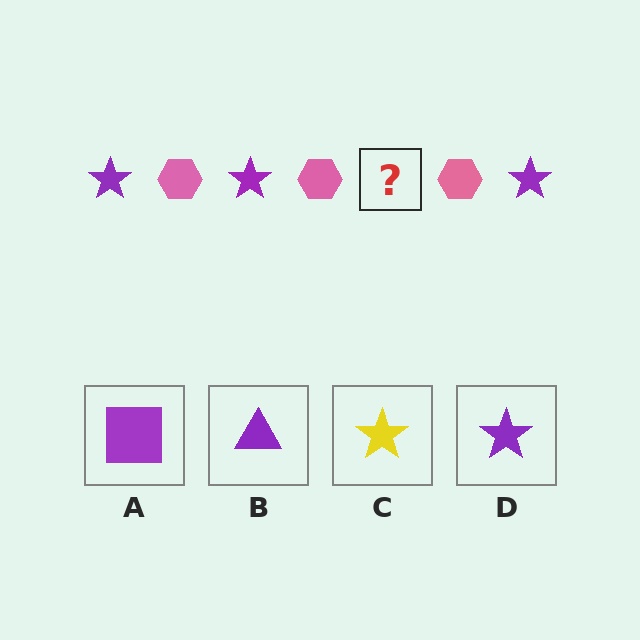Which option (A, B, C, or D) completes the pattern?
D.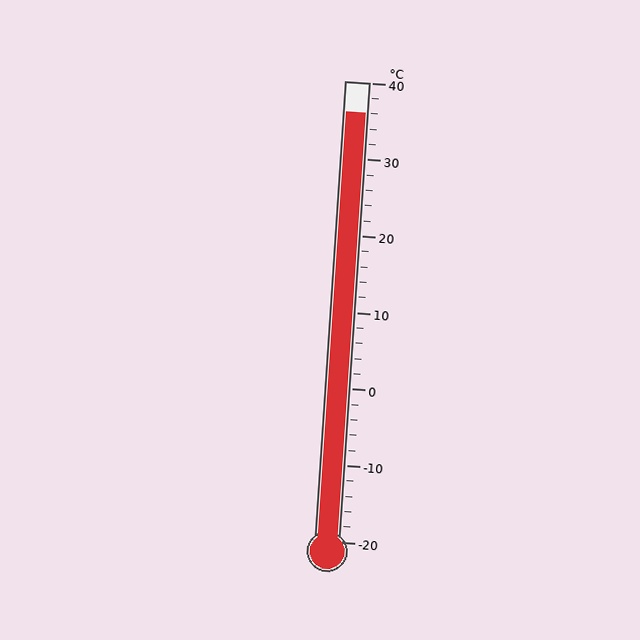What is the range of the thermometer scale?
The thermometer scale ranges from -20°C to 40°C.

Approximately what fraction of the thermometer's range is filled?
The thermometer is filled to approximately 95% of its range.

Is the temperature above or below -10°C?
The temperature is above -10°C.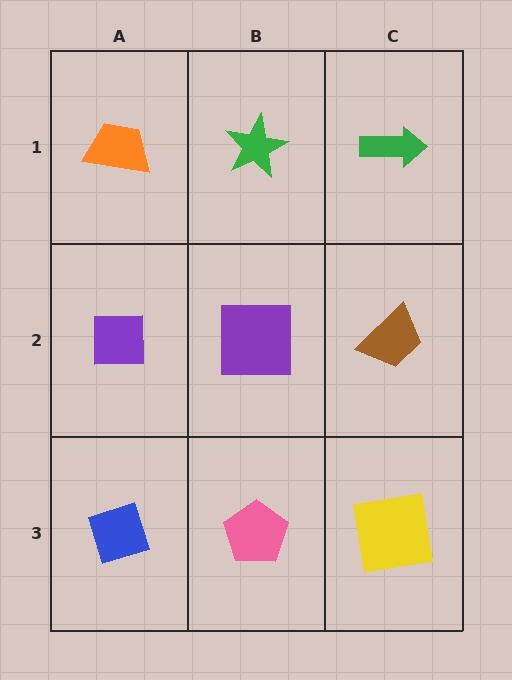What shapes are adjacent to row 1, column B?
A purple square (row 2, column B), an orange trapezoid (row 1, column A), a green arrow (row 1, column C).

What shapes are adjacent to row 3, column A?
A purple square (row 2, column A), a pink pentagon (row 3, column B).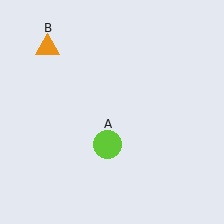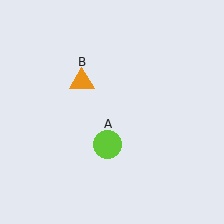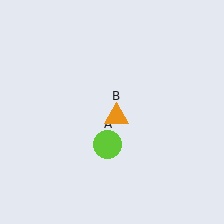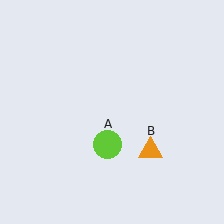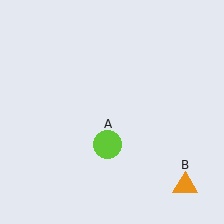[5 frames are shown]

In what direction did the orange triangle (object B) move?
The orange triangle (object B) moved down and to the right.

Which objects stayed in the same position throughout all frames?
Lime circle (object A) remained stationary.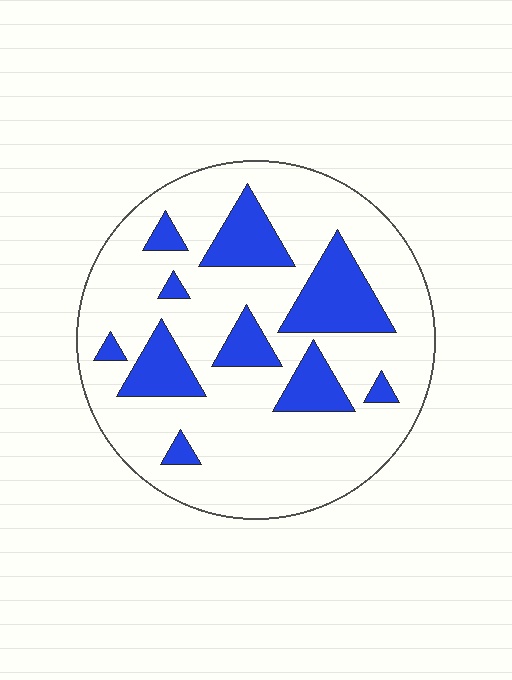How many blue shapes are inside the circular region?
10.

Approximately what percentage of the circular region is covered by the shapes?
Approximately 25%.